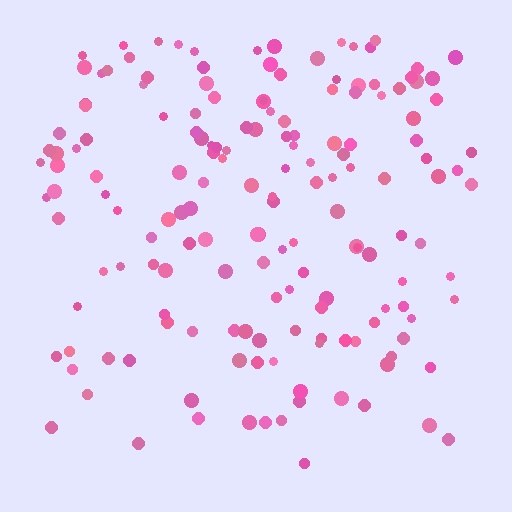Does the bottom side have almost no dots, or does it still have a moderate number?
Still a moderate number, just noticeably fewer than the top.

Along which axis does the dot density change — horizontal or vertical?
Vertical.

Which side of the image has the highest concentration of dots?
The top.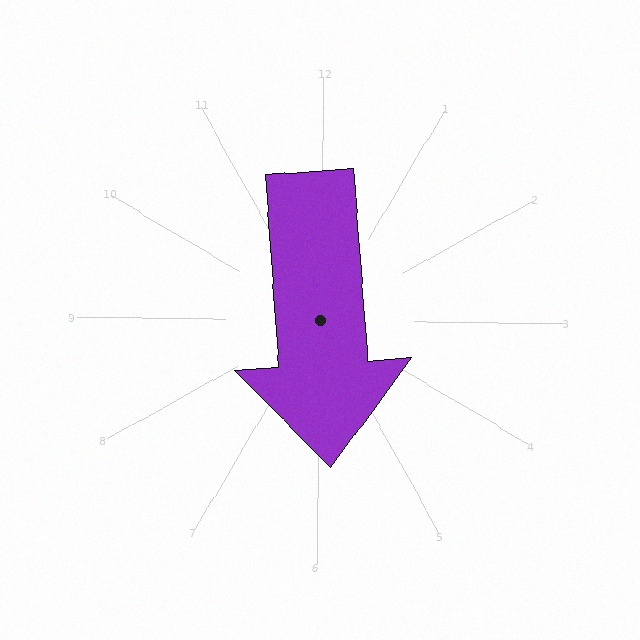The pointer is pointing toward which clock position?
Roughly 6 o'clock.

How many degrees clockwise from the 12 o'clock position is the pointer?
Approximately 175 degrees.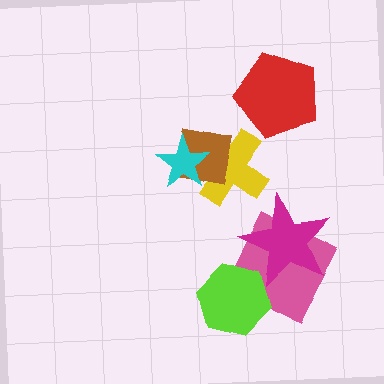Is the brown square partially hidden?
Yes, it is partially covered by another shape.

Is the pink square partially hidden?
Yes, it is partially covered by another shape.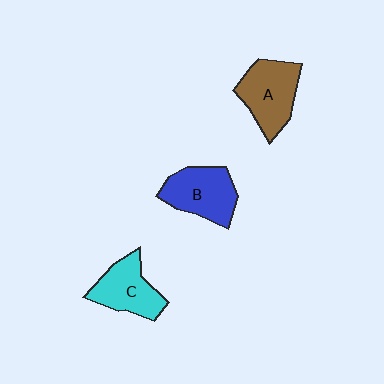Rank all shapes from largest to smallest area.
From largest to smallest: A (brown), B (blue), C (cyan).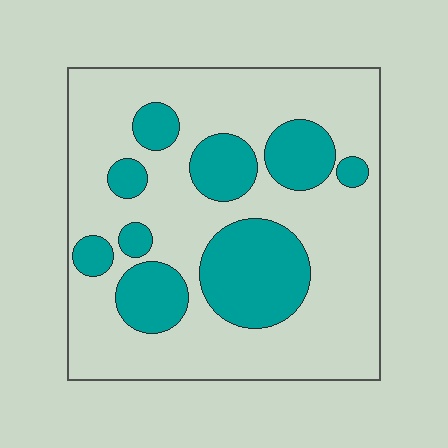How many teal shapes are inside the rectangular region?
9.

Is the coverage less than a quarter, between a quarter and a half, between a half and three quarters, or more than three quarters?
Between a quarter and a half.